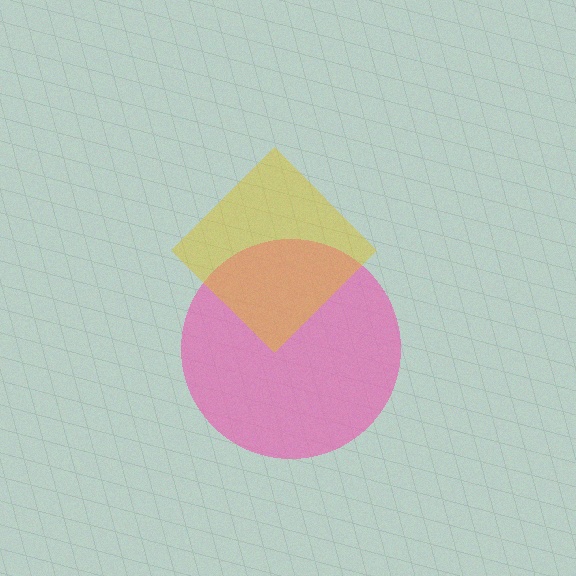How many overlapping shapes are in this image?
There are 2 overlapping shapes in the image.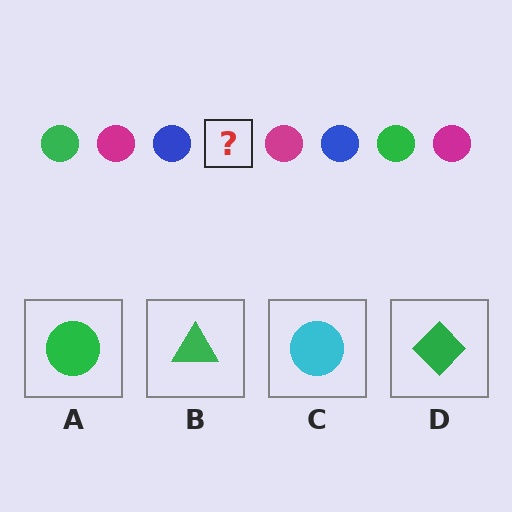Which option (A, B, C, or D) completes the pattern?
A.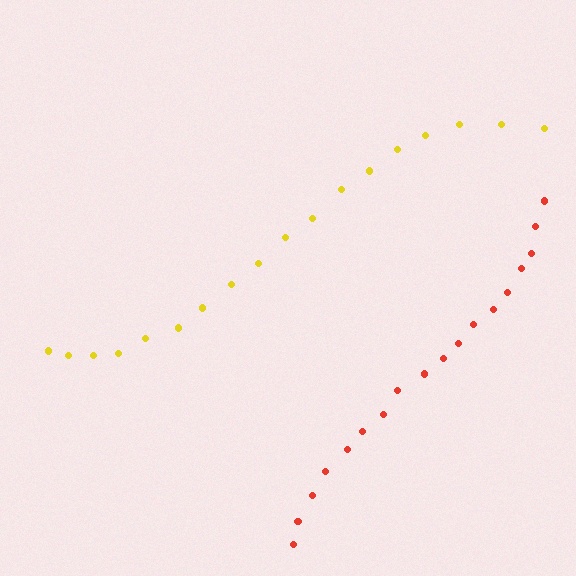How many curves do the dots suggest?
There are 2 distinct paths.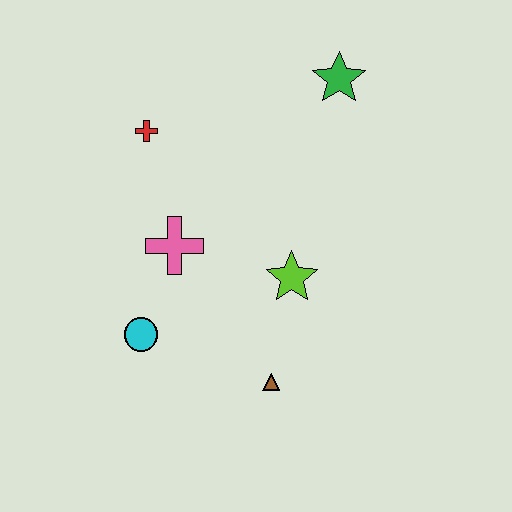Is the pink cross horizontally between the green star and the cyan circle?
Yes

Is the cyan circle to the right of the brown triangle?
No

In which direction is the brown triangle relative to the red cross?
The brown triangle is below the red cross.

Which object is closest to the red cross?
The pink cross is closest to the red cross.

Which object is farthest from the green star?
The cyan circle is farthest from the green star.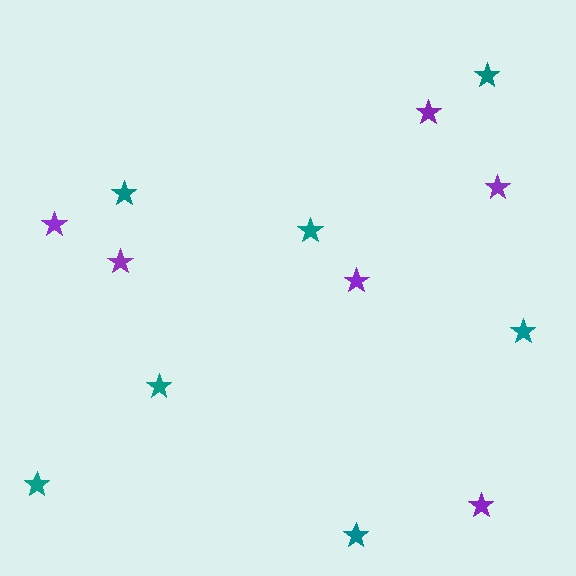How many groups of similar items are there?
There are 2 groups: one group of teal stars (7) and one group of purple stars (6).